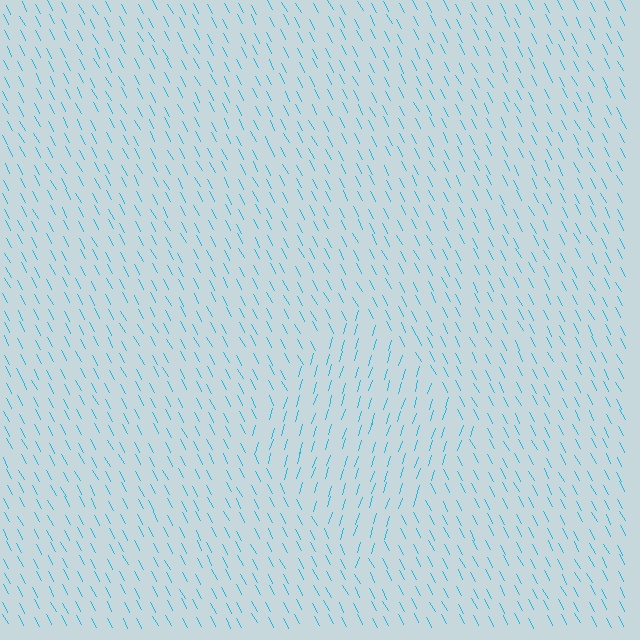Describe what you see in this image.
The image is filled with small cyan line segments. A diamond region in the image has lines oriented differently from the surrounding lines, creating a visible texture boundary.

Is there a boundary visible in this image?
Yes, there is a texture boundary formed by a change in line orientation.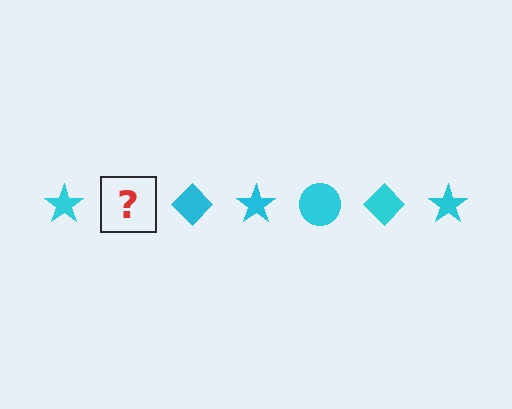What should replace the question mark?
The question mark should be replaced with a cyan circle.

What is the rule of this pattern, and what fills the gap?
The rule is that the pattern cycles through star, circle, diamond shapes in cyan. The gap should be filled with a cyan circle.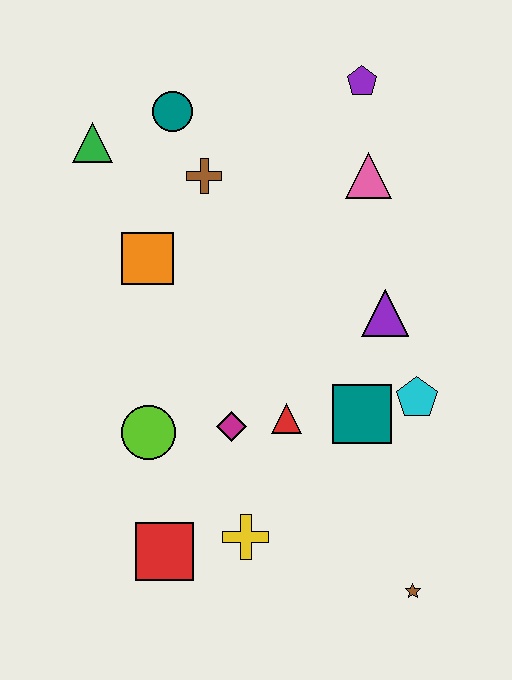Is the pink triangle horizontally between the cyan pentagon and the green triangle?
Yes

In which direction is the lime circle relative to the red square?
The lime circle is above the red square.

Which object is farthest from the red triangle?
The purple pentagon is farthest from the red triangle.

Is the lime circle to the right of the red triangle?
No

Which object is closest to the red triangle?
The magenta diamond is closest to the red triangle.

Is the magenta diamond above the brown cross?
No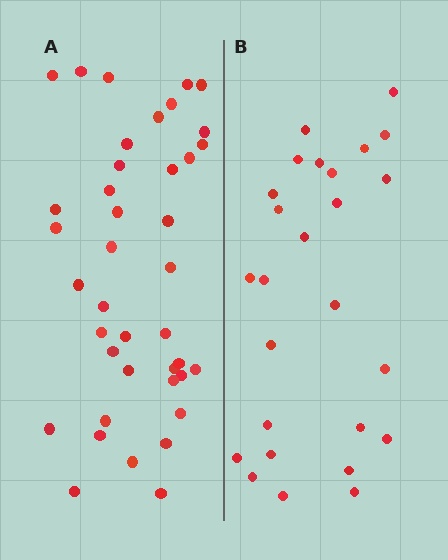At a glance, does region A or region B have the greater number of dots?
Region A (the left region) has more dots.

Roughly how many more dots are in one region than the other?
Region A has approximately 15 more dots than region B.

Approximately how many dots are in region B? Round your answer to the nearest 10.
About 30 dots. (The exact count is 26, which rounds to 30.)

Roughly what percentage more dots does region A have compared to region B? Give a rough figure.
About 55% more.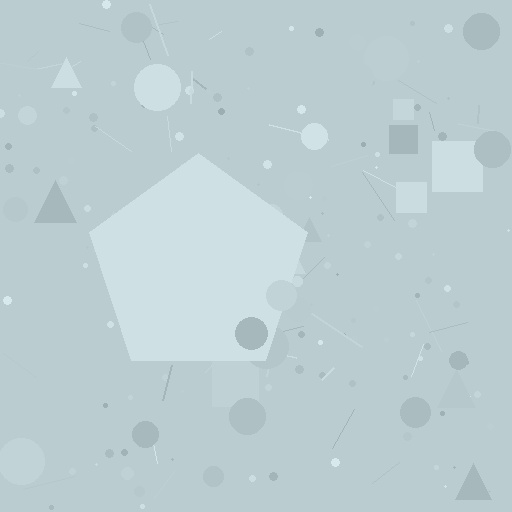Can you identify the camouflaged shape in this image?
The camouflaged shape is a pentagon.